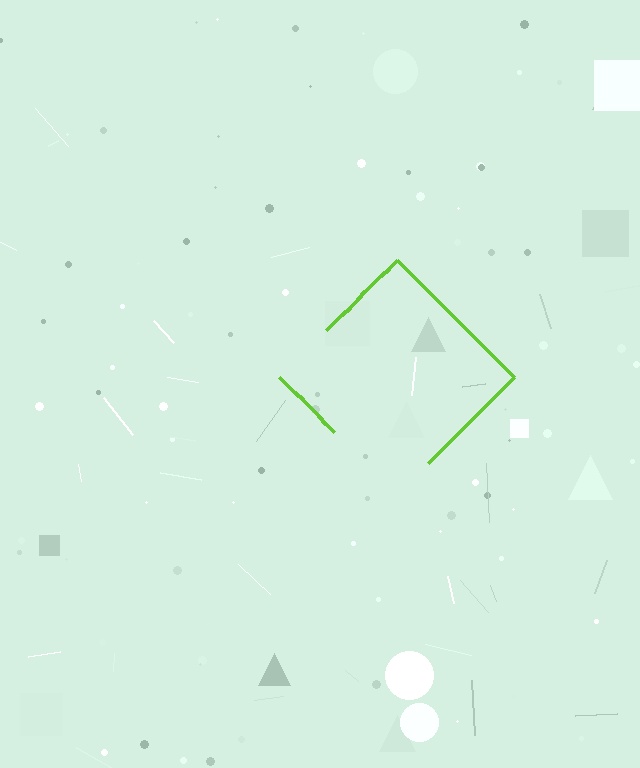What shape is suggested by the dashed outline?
The dashed outline suggests a diamond.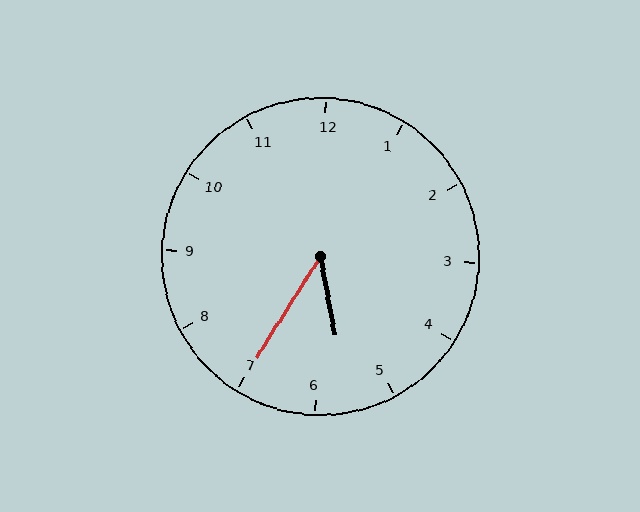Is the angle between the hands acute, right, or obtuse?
It is acute.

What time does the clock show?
5:35.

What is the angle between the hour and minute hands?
Approximately 42 degrees.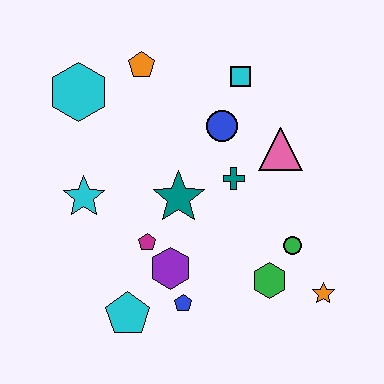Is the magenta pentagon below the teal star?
Yes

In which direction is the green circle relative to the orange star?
The green circle is above the orange star.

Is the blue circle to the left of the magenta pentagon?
No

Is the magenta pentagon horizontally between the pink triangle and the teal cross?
No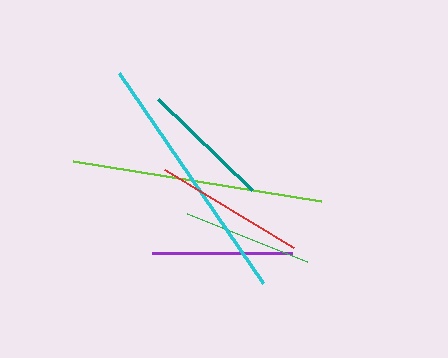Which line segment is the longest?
The cyan line is the longest at approximately 254 pixels.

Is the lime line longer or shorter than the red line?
The lime line is longer than the red line.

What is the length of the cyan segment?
The cyan segment is approximately 254 pixels long.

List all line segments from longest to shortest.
From longest to shortest: cyan, lime, red, purple, teal, green.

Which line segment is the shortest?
The green line is the shortest at approximately 130 pixels.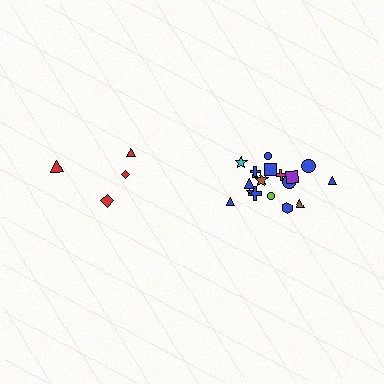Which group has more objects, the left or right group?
The right group.